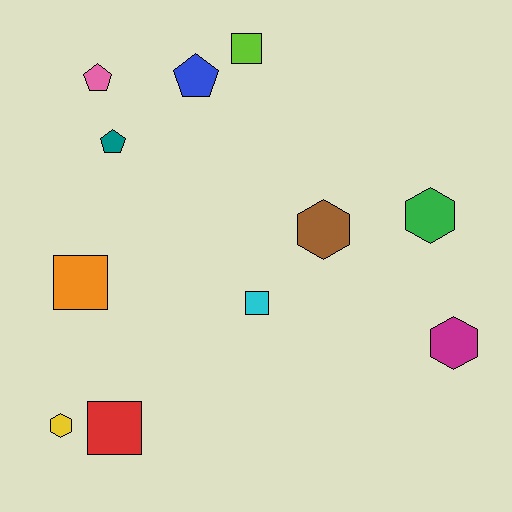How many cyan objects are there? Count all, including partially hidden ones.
There is 1 cyan object.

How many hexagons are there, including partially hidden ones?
There are 4 hexagons.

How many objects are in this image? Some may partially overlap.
There are 11 objects.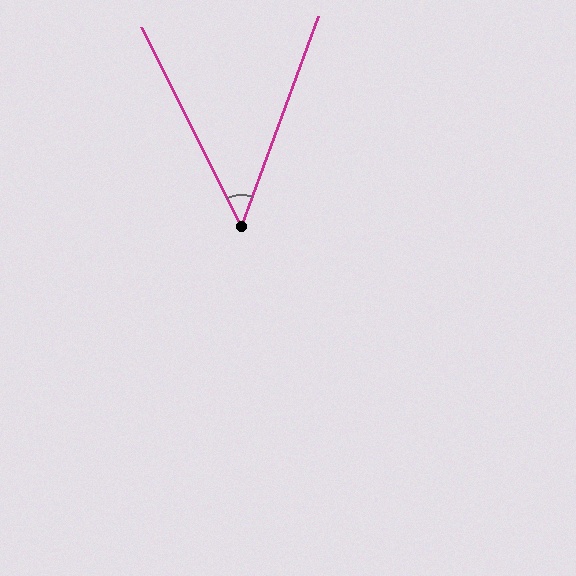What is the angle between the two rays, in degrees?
Approximately 47 degrees.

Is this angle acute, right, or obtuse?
It is acute.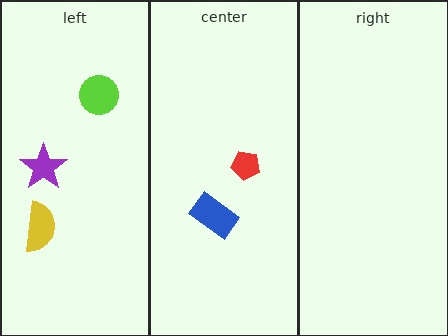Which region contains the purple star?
The left region.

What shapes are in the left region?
The lime circle, the yellow semicircle, the purple star.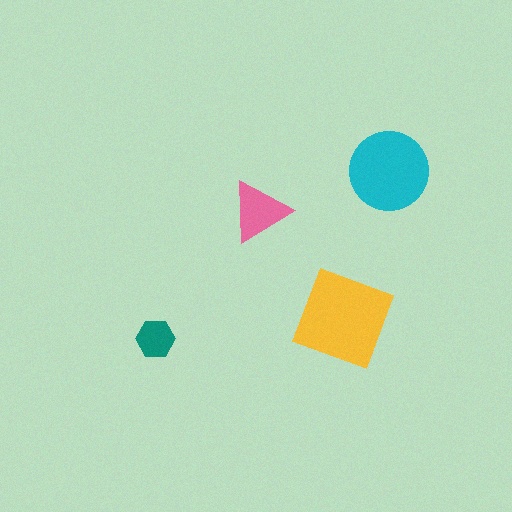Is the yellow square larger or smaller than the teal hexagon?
Larger.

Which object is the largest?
The yellow square.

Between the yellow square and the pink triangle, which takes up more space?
The yellow square.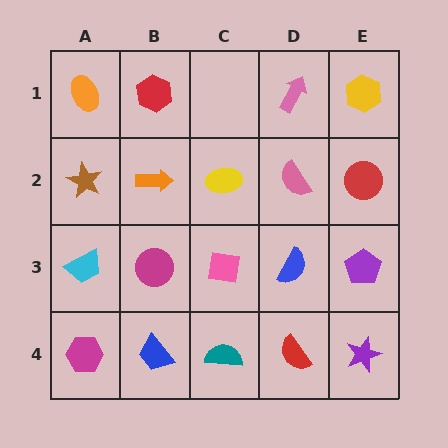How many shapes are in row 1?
4 shapes.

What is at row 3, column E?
A purple pentagon.